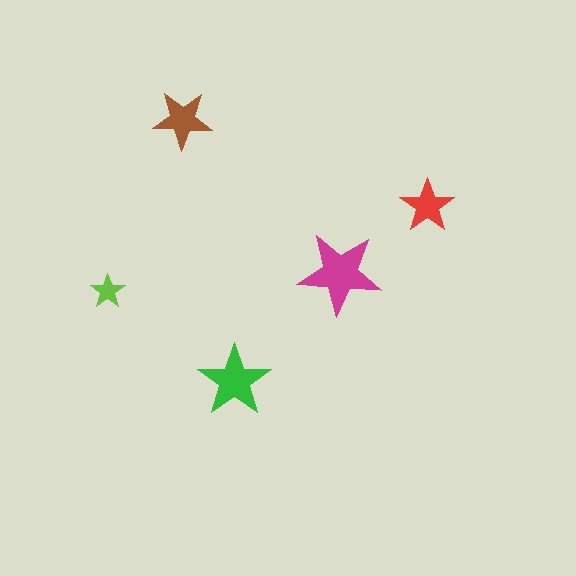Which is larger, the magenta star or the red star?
The magenta one.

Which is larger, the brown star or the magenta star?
The magenta one.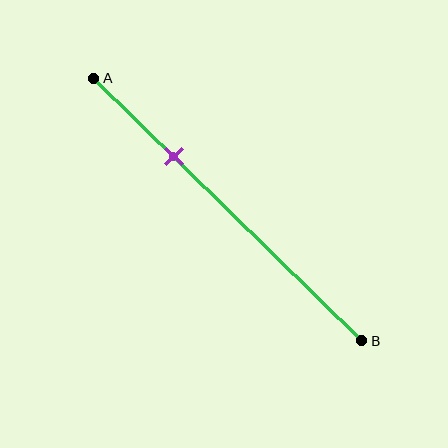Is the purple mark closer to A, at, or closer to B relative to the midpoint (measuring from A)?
The purple mark is closer to point A than the midpoint of segment AB.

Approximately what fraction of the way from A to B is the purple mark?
The purple mark is approximately 30% of the way from A to B.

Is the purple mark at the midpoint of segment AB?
No, the mark is at about 30% from A, not at the 50% midpoint.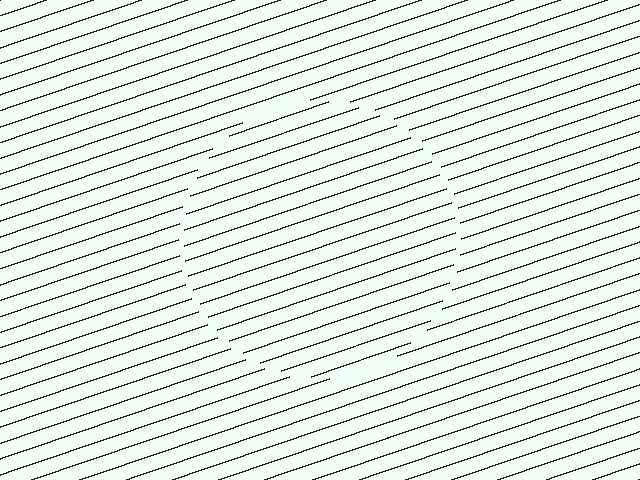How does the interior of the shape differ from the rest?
The interior of the shape contains the same grating, shifted by half a period — the contour is defined by the phase discontinuity where line-ends from the inner and outer gratings abut.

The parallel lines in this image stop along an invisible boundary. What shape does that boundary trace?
An illusory circle. The interior of the shape contains the same grating, shifted by half a period — the contour is defined by the phase discontinuity where line-ends from the inner and outer gratings abut.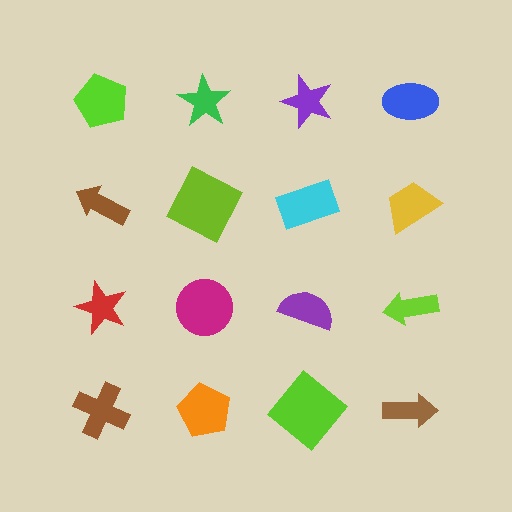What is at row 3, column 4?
A lime arrow.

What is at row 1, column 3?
A purple star.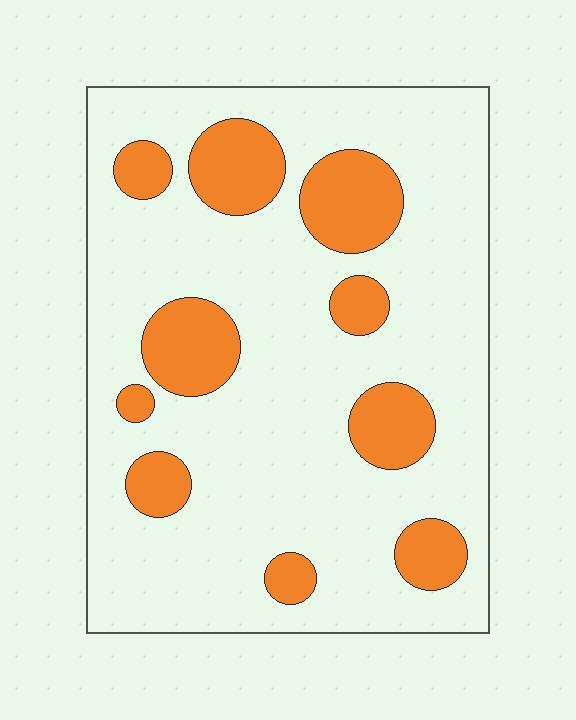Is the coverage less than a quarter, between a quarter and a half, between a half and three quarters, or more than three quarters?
Less than a quarter.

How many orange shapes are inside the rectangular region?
10.